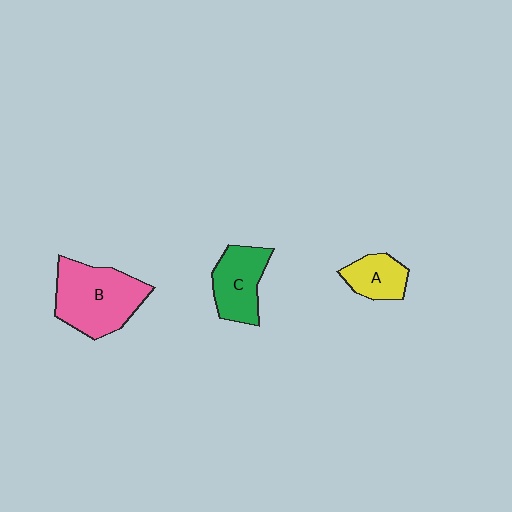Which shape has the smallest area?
Shape A (yellow).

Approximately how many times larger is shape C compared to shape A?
Approximately 1.4 times.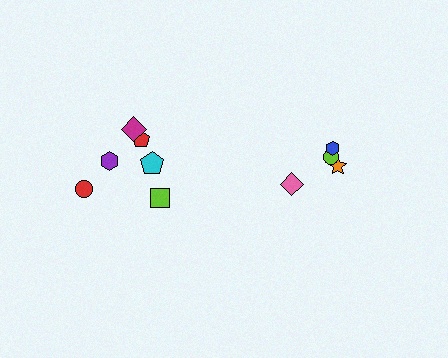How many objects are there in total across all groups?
There are 10 objects.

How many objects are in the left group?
There are 6 objects.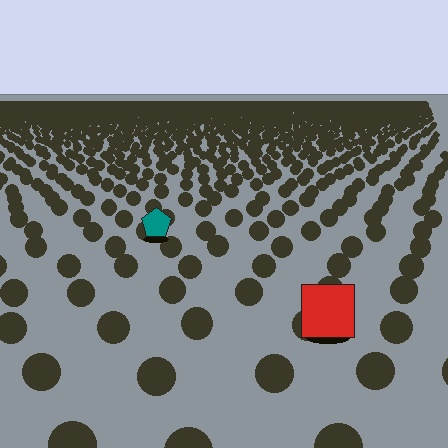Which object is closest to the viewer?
The red square is closest. The texture marks near it are larger and more spread out.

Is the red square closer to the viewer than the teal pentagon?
Yes. The red square is closer — you can tell from the texture gradient: the ground texture is coarser near it.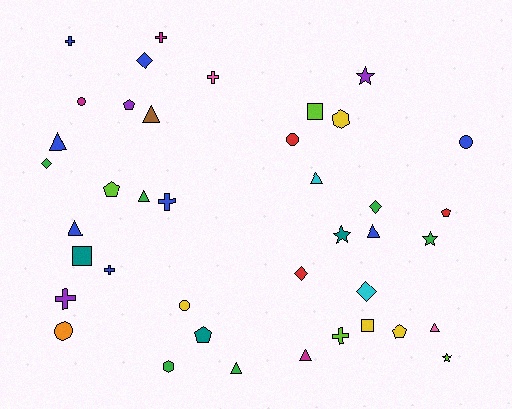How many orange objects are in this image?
There is 1 orange object.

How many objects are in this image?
There are 40 objects.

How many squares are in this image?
There are 3 squares.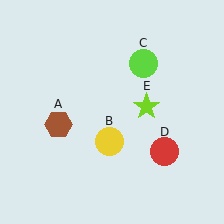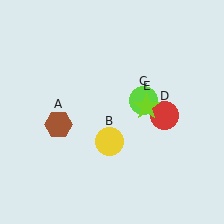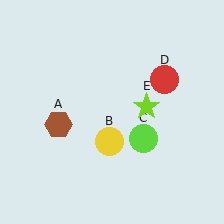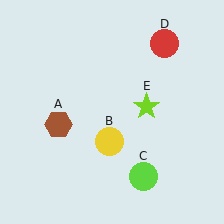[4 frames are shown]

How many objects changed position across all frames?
2 objects changed position: lime circle (object C), red circle (object D).